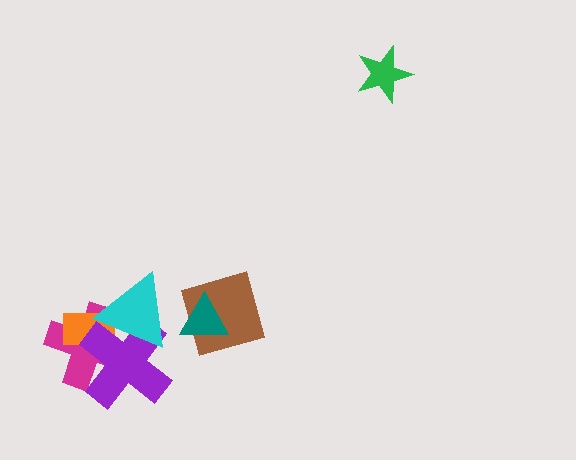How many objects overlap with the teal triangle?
1 object overlaps with the teal triangle.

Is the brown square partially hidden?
Yes, it is partially covered by another shape.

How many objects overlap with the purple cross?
3 objects overlap with the purple cross.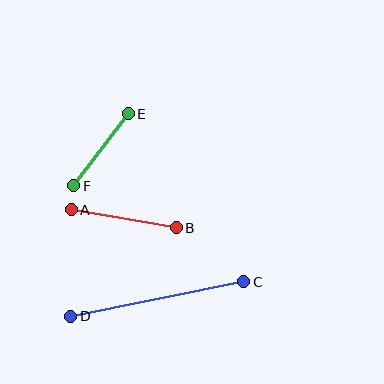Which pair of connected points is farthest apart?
Points C and D are farthest apart.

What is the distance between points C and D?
The distance is approximately 176 pixels.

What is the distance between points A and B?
The distance is approximately 107 pixels.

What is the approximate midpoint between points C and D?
The midpoint is at approximately (157, 299) pixels.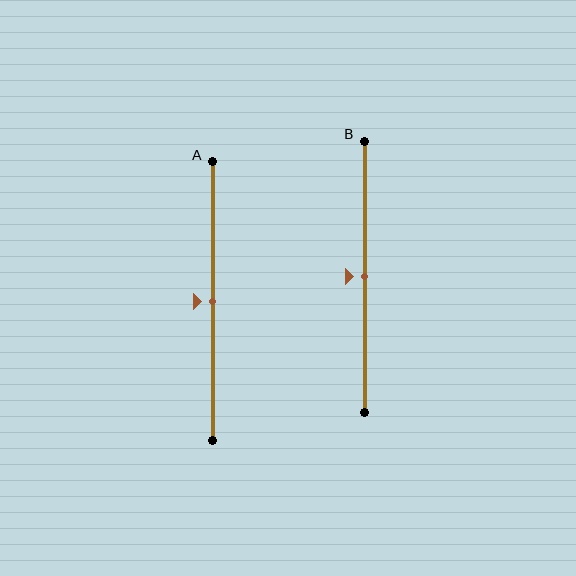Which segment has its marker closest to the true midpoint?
Segment A has its marker closest to the true midpoint.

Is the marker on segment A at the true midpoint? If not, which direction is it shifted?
Yes, the marker on segment A is at the true midpoint.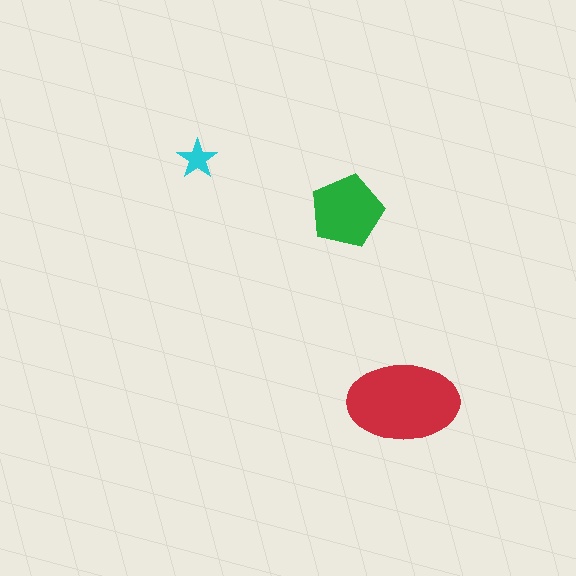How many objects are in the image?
There are 3 objects in the image.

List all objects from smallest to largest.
The cyan star, the green pentagon, the red ellipse.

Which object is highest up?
The cyan star is topmost.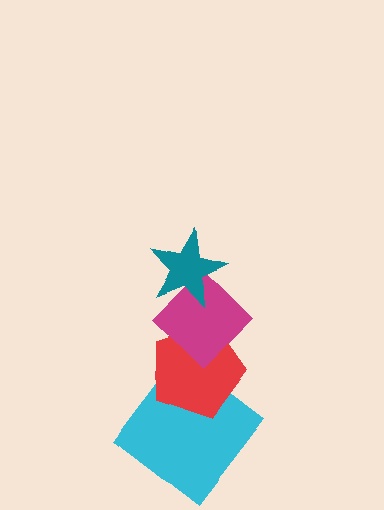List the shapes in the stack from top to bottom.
From top to bottom: the teal star, the magenta diamond, the red pentagon, the cyan diamond.